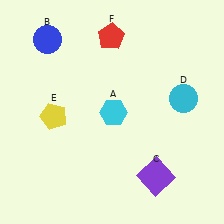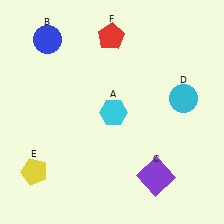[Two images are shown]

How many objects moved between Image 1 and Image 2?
1 object moved between the two images.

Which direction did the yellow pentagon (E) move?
The yellow pentagon (E) moved down.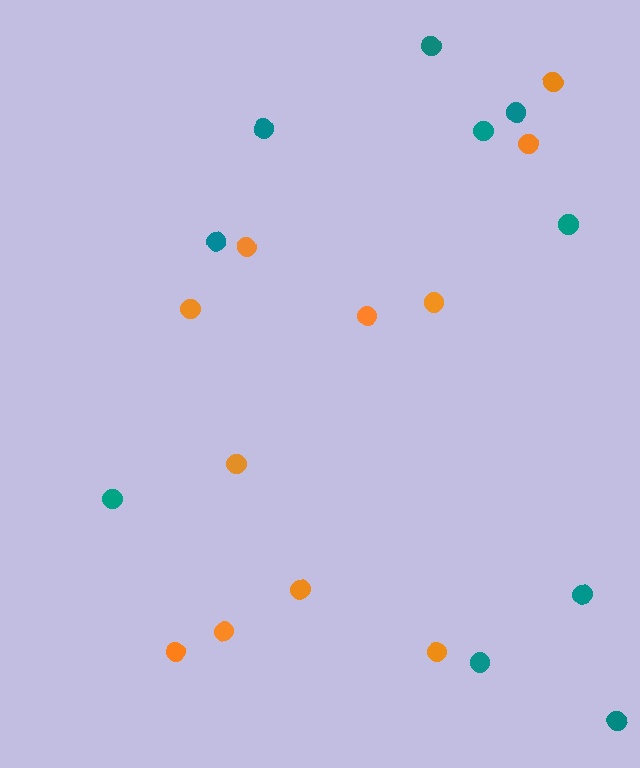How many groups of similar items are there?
There are 2 groups: one group of orange circles (11) and one group of teal circles (10).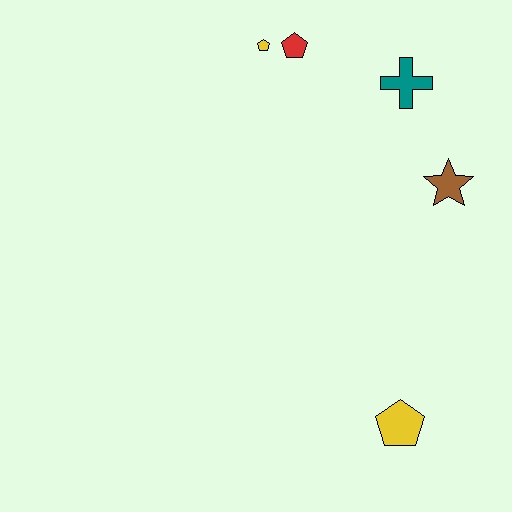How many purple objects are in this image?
There are no purple objects.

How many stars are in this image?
There is 1 star.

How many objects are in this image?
There are 5 objects.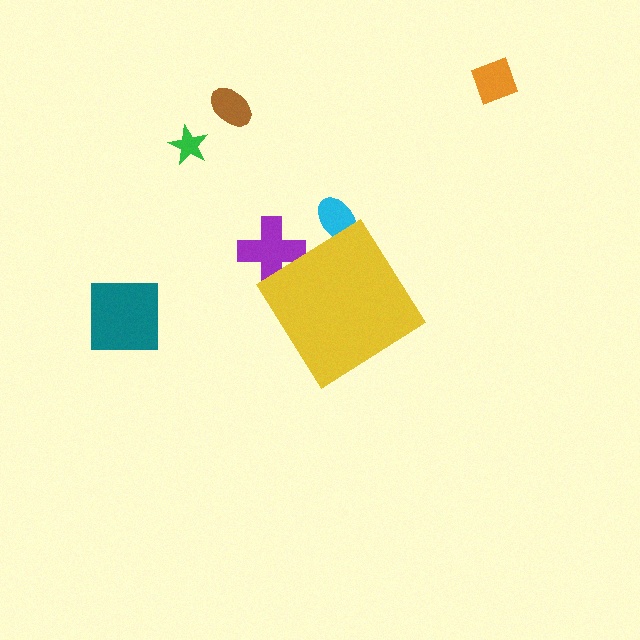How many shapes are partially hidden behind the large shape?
2 shapes are partially hidden.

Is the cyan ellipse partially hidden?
Yes, the cyan ellipse is partially hidden behind the yellow diamond.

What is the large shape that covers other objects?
A yellow diamond.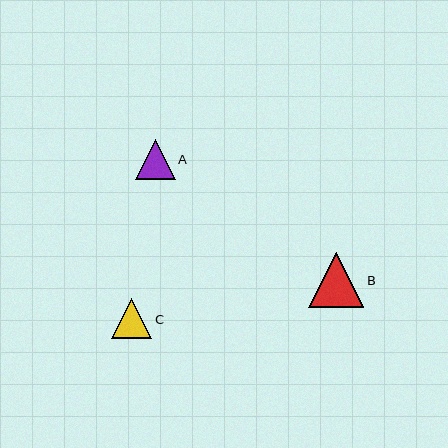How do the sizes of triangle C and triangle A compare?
Triangle C and triangle A are approximately the same size.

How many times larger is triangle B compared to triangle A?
Triangle B is approximately 1.4 times the size of triangle A.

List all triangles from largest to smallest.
From largest to smallest: B, C, A.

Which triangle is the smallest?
Triangle A is the smallest with a size of approximately 40 pixels.